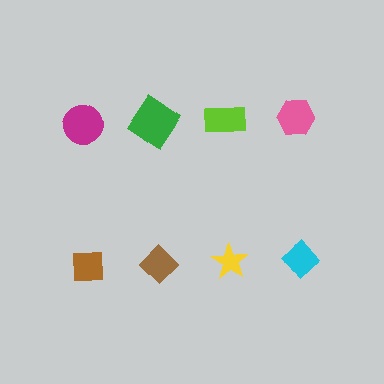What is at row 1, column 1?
A magenta circle.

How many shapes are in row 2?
4 shapes.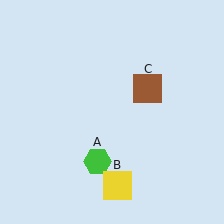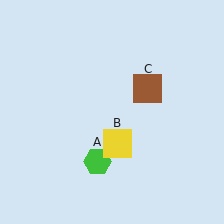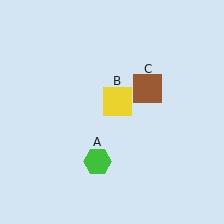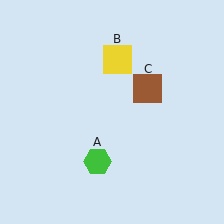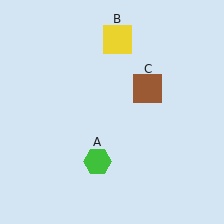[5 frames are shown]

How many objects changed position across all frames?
1 object changed position: yellow square (object B).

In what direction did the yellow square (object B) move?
The yellow square (object B) moved up.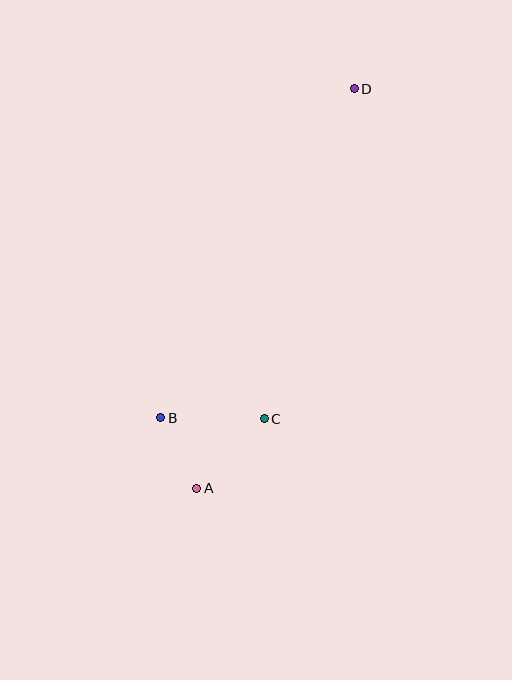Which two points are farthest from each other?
Points A and D are farthest from each other.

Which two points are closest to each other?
Points A and B are closest to each other.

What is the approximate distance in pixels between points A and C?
The distance between A and C is approximately 97 pixels.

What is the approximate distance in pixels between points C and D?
The distance between C and D is approximately 342 pixels.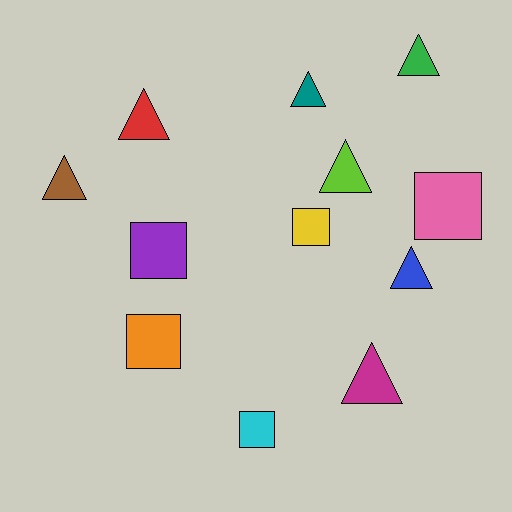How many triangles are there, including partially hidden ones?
There are 7 triangles.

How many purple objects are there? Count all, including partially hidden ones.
There is 1 purple object.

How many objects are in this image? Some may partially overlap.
There are 12 objects.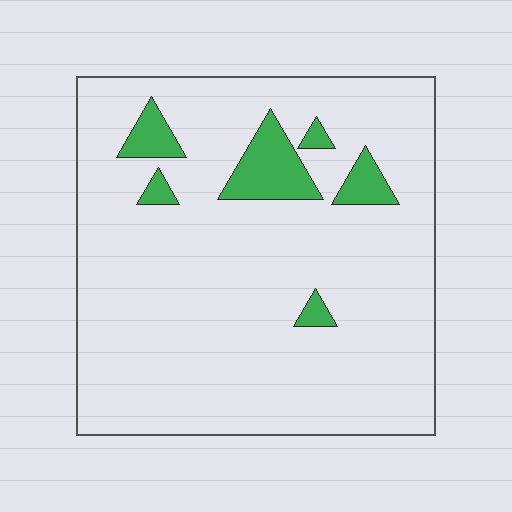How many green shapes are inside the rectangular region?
6.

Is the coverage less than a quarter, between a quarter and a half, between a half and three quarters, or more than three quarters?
Less than a quarter.